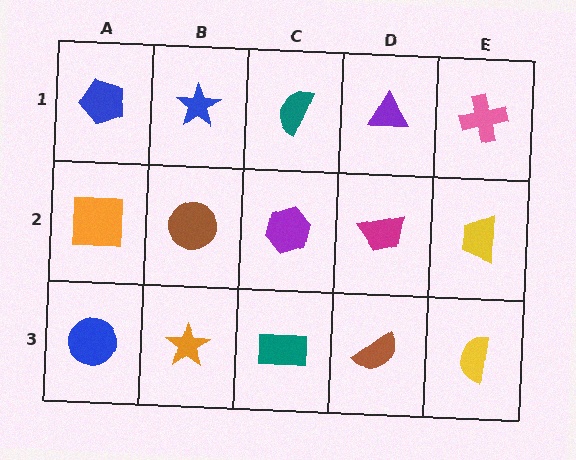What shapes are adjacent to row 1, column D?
A magenta trapezoid (row 2, column D), a teal semicircle (row 1, column C), a pink cross (row 1, column E).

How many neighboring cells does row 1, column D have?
3.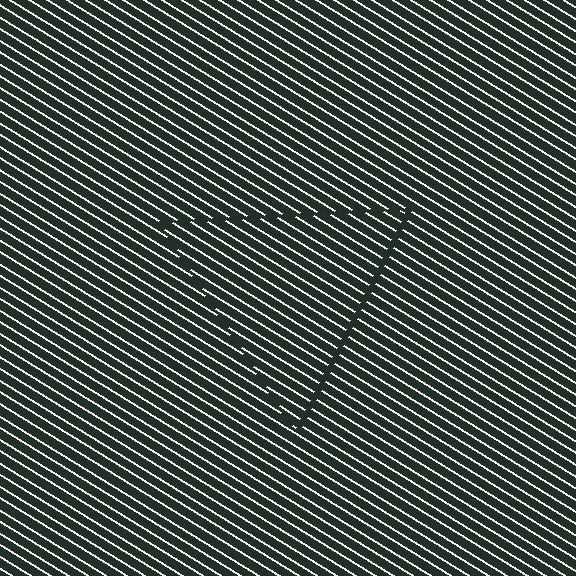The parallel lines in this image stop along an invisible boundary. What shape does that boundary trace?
An illusory triangle. The interior of the shape contains the same grating, shifted by half a period — the contour is defined by the phase discontinuity where line-ends from the inner and outer gratings abut.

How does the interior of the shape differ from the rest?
The interior of the shape contains the same grating, shifted by half a period — the contour is defined by the phase discontinuity where line-ends from the inner and outer gratings abut.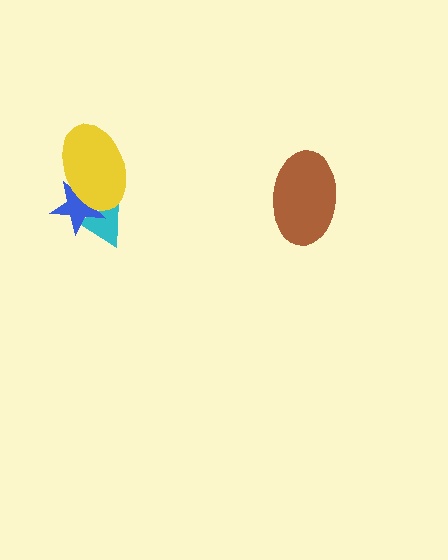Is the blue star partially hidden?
Yes, it is partially covered by another shape.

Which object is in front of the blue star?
The yellow ellipse is in front of the blue star.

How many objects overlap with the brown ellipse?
0 objects overlap with the brown ellipse.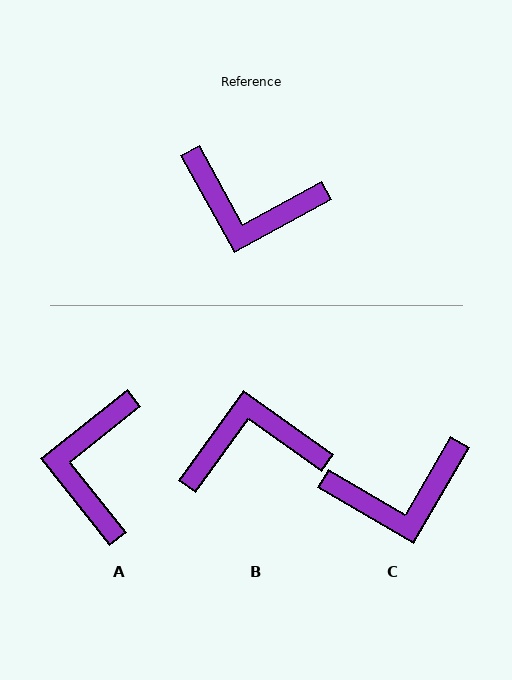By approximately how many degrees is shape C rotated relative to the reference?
Approximately 31 degrees counter-clockwise.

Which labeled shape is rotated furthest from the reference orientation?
B, about 154 degrees away.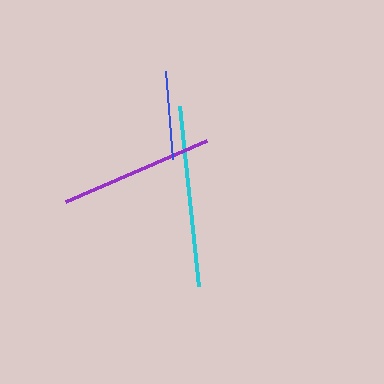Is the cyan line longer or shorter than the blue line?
The cyan line is longer than the blue line.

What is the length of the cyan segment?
The cyan segment is approximately 181 pixels long.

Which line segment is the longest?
The cyan line is the longest at approximately 181 pixels.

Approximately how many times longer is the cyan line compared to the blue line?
The cyan line is approximately 2.1 times the length of the blue line.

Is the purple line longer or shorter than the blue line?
The purple line is longer than the blue line.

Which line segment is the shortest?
The blue line is the shortest at approximately 88 pixels.